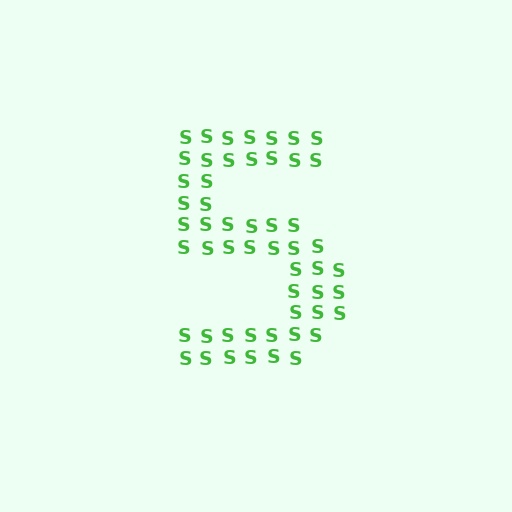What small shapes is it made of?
It is made of small letter S's.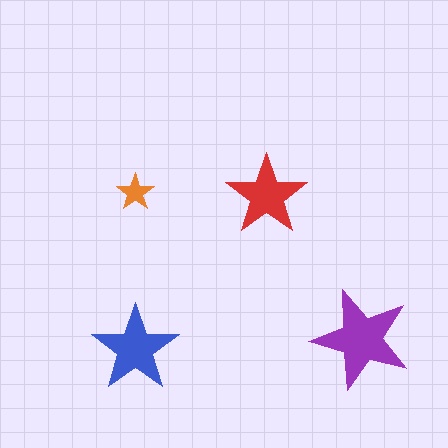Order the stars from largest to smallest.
the purple one, the blue one, the red one, the orange one.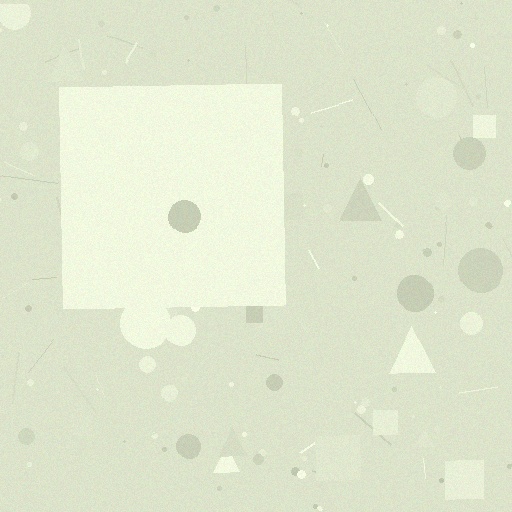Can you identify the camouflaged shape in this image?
The camouflaged shape is a square.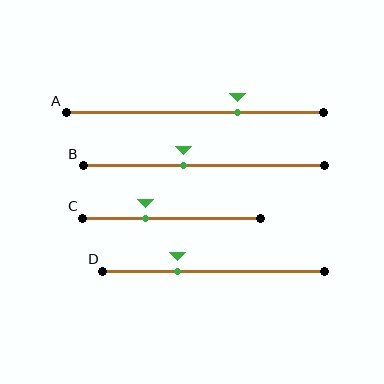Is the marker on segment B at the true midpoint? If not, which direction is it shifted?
No, the marker on segment B is shifted to the left by about 8% of the segment length.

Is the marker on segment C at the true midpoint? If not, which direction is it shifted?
No, the marker on segment C is shifted to the left by about 15% of the segment length.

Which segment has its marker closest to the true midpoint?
Segment B has its marker closest to the true midpoint.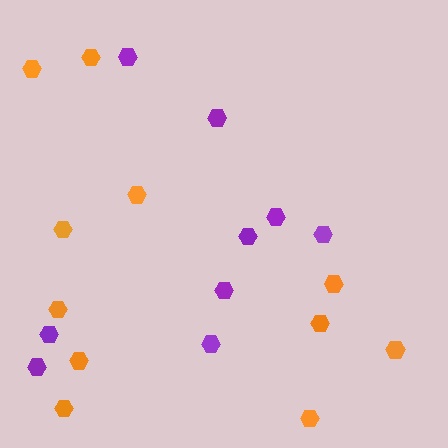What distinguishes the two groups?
There are 2 groups: one group of purple hexagons (9) and one group of orange hexagons (11).